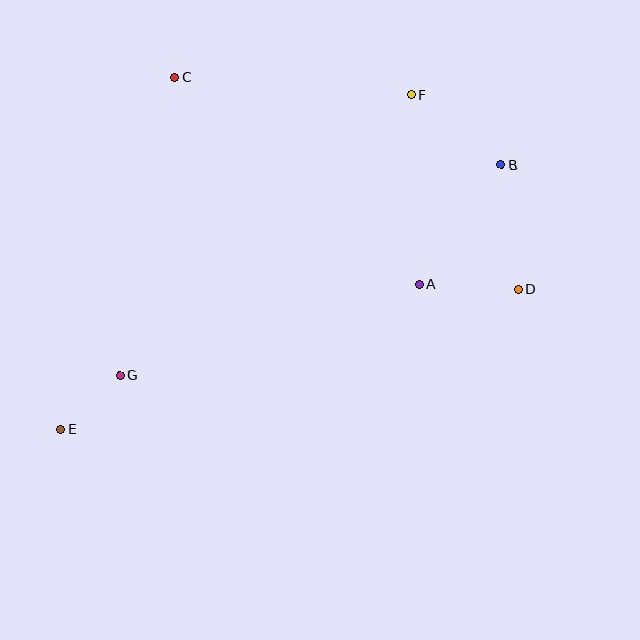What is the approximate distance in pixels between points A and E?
The distance between A and E is approximately 387 pixels.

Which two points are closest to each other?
Points E and G are closest to each other.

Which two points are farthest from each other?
Points B and E are farthest from each other.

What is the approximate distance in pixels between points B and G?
The distance between B and G is approximately 436 pixels.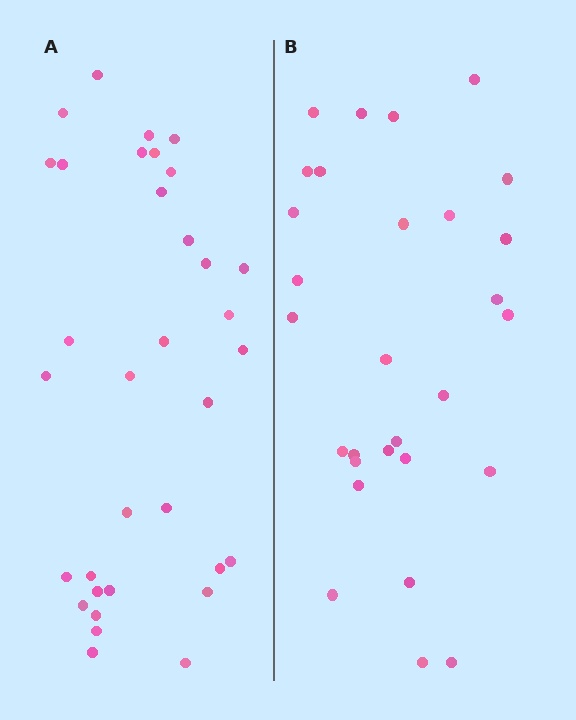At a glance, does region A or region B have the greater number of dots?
Region A (the left region) has more dots.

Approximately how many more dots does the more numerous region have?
Region A has about 5 more dots than region B.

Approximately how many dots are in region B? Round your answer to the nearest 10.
About 30 dots. (The exact count is 29, which rounds to 30.)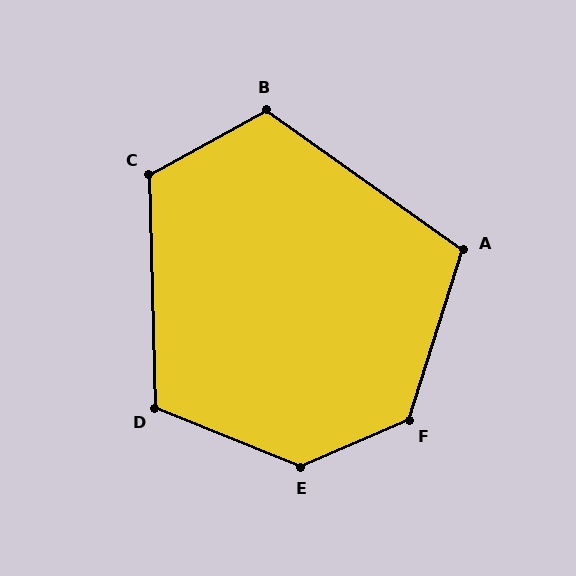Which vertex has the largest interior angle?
E, at approximately 135 degrees.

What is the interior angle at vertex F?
Approximately 131 degrees (obtuse).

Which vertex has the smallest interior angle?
A, at approximately 108 degrees.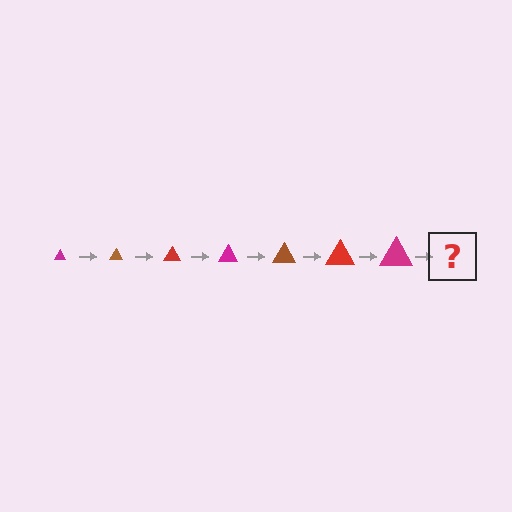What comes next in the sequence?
The next element should be a brown triangle, larger than the previous one.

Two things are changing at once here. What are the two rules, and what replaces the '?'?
The two rules are that the triangle grows larger each step and the color cycles through magenta, brown, and red. The '?' should be a brown triangle, larger than the previous one.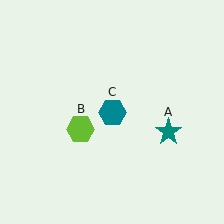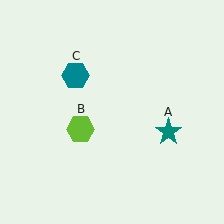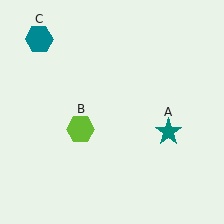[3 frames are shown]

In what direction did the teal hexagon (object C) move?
The teal hexagon (object C) moved up and to the left.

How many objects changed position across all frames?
1 object changed position: teal hexagon (object C).